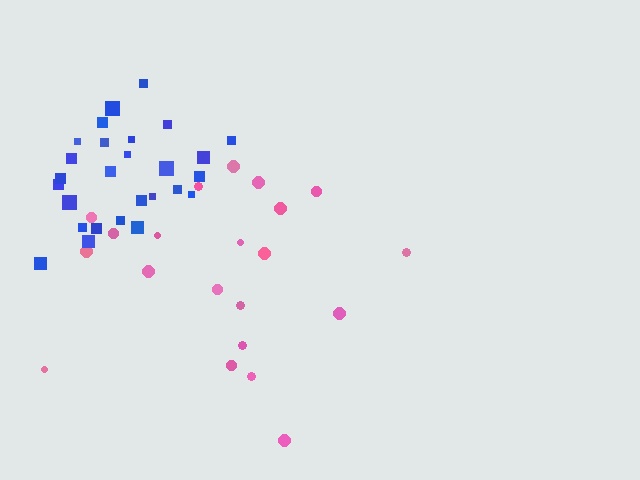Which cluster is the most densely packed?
Blue.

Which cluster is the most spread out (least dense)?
Pink.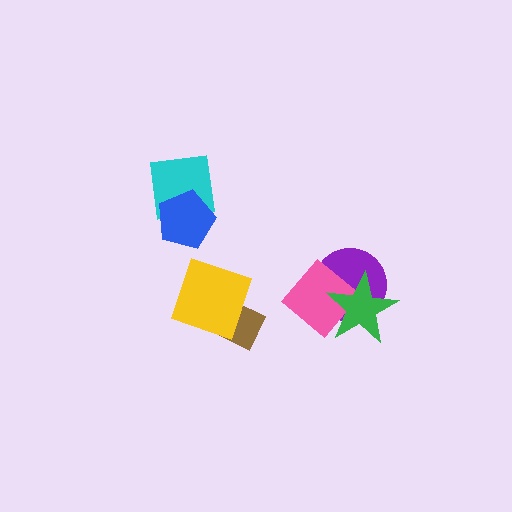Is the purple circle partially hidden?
Yes, it is partially covered by another shape.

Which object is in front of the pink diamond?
The green star is in front of the pink diamond.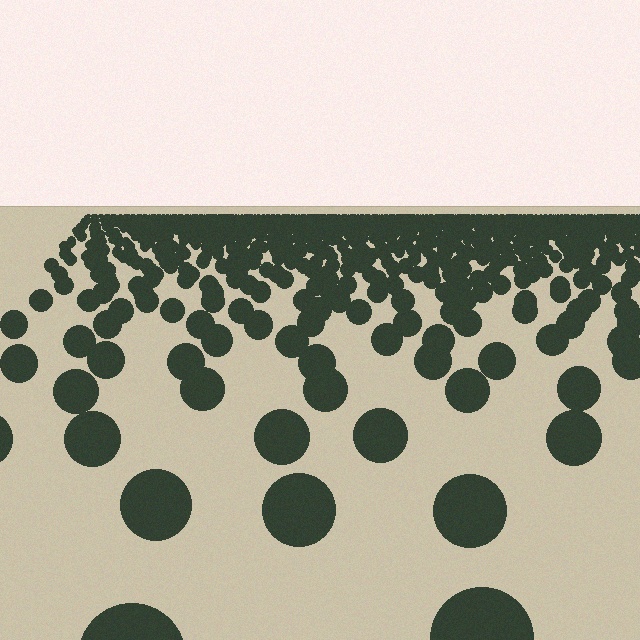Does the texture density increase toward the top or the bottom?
Density increases toward the top.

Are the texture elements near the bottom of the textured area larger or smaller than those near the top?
Larger. Near the bottom, elements are closer to the viewer and appear at a bigger on-screen size.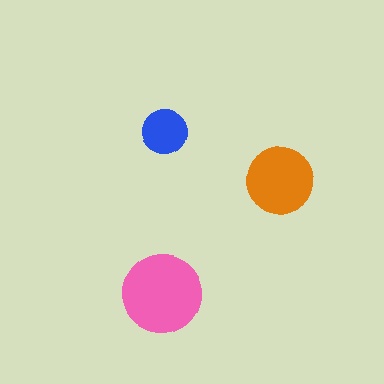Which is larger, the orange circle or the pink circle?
The pink one.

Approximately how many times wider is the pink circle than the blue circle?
About 2 times wider.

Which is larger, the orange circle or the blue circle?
The orange one.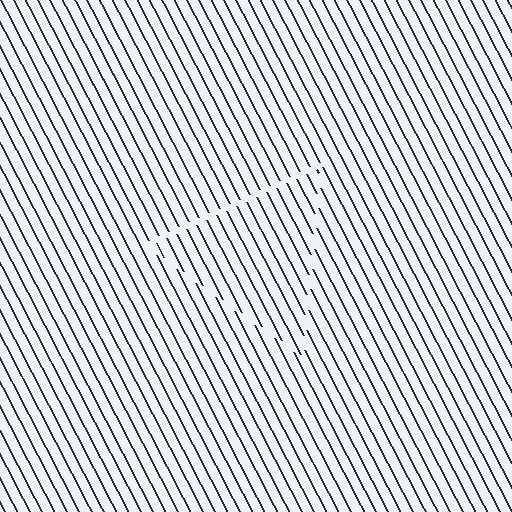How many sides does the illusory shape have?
3 sides — the line-ends trace a triangle.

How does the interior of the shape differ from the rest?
The interior of the shape contains the same grating, shifted by half a period — the contour is defined by the phase discontinuity where line-ends from the inner and outer gratings abut.